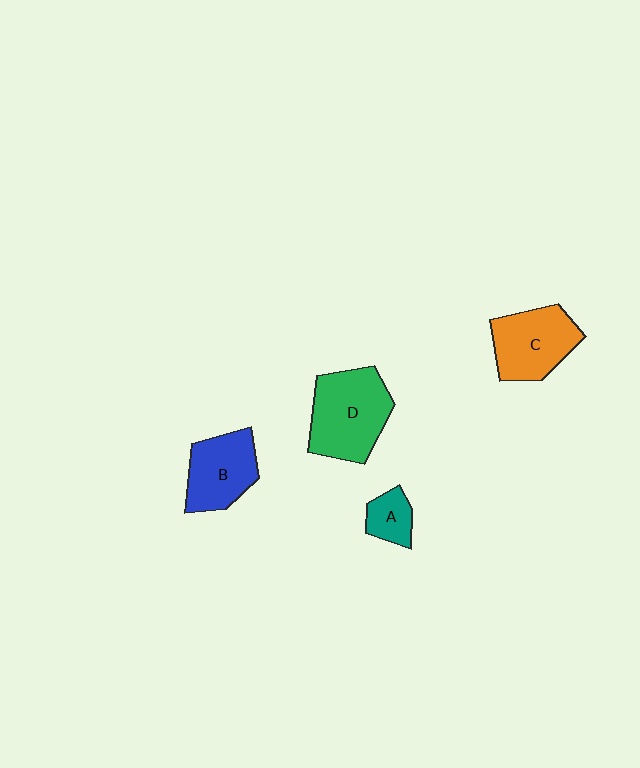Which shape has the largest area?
Shape D (green).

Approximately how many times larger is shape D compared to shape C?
Approximately 1.2 times.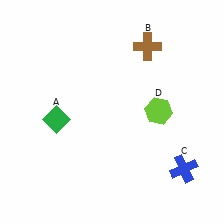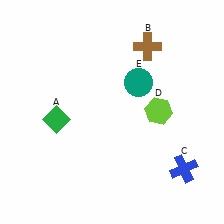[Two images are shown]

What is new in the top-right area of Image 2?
A teal circle (E) was added in the top-right area of Image 2.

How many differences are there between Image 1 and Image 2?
There is 1 difference between the two images.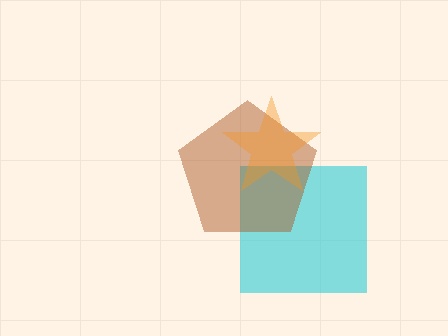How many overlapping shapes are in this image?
There are 3 overlapping shapes in the image.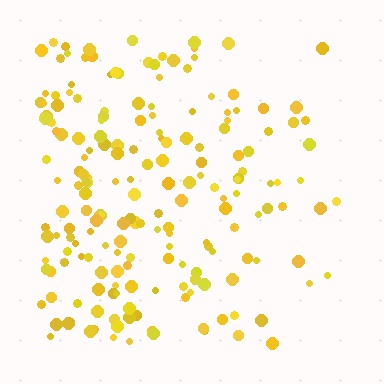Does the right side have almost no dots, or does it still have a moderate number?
Still a moderate number, just noticeably fewer than the left.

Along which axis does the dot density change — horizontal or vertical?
Horizontal.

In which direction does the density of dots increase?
From right to left, with the left side densest.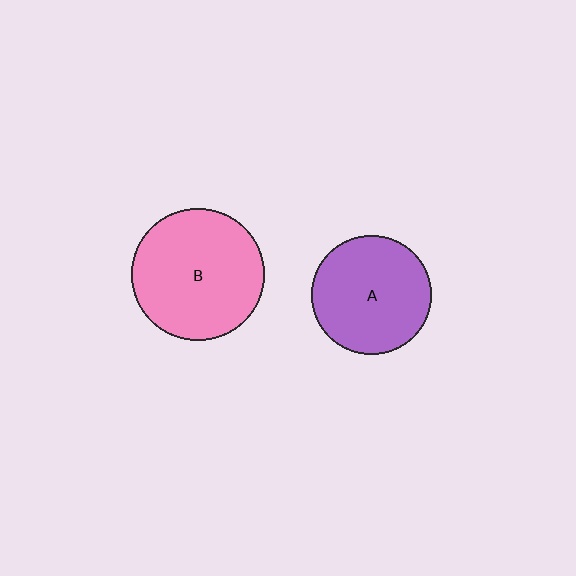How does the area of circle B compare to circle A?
Approximately 1.2 times.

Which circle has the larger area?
Circle B (pink).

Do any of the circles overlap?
No, none of the circles overlap.